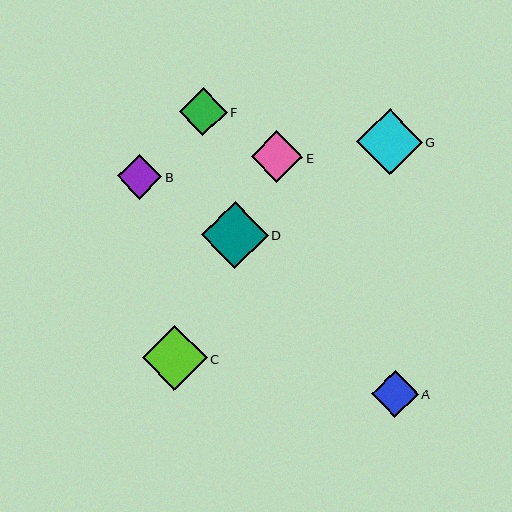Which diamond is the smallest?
Diamond B is the smallest with a size of approximately 45 pixels.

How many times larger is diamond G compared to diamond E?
Diamond G is approximately 1.3 times the size of diamond E.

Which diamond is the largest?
Diamond D is the largest with a size of approximately 67 pixels.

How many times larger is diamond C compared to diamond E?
Diamond C is approximately 1.3 times the size of diamond E.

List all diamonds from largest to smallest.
From largest to smallest: D, G, C, E, F, A, B.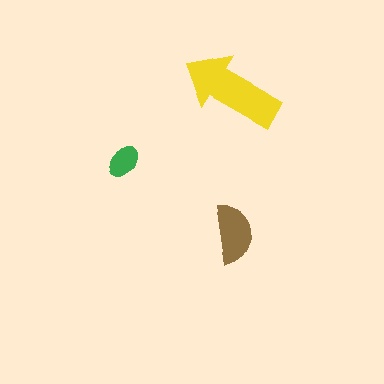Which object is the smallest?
The green ellipse.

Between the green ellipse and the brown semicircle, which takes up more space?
The brown semicircle.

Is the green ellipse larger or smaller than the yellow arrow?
Smaller.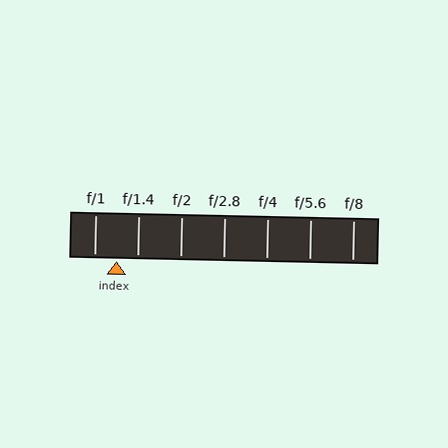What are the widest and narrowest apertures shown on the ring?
The widest aperture shown is f/1 and the narrowest is f/8.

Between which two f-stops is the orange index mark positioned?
The index mark is between f/1 and f/1.4.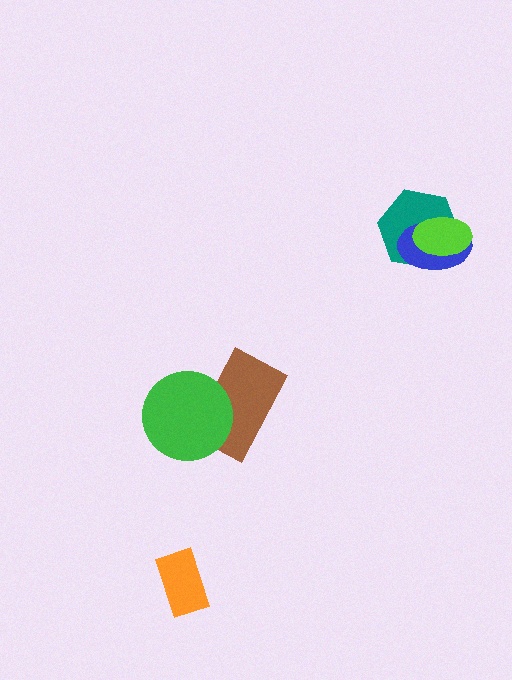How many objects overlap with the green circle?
1 object overlaps with the green circle.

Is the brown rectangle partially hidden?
Yes, it is partially covered by another shape.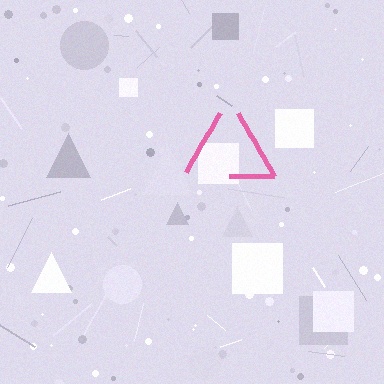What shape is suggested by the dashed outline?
The dashed outline suggests a triangle.